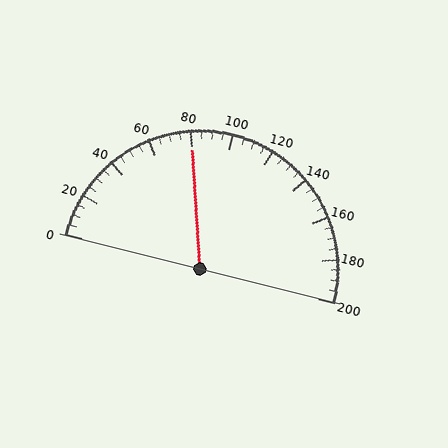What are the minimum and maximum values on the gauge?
The gauge ranges from 0 to 200.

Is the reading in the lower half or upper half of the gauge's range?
The reading is in the lower half of the range (0 to 200).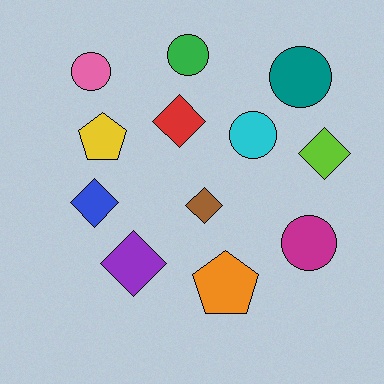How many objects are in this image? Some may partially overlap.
There are 12 objects.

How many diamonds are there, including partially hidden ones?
There are 5 diamonds.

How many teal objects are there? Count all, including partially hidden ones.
There is 1 teal object.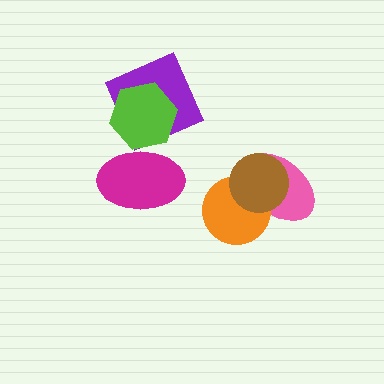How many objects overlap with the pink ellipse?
2 objects overlap with the pink ellipse.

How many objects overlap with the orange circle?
2 objects overlap with the orange circle.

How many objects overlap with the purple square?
1 object overlaps with the purple square.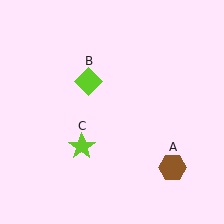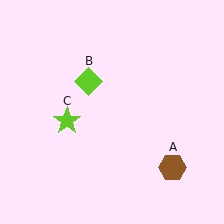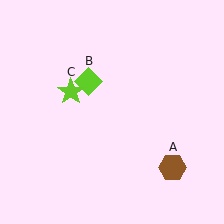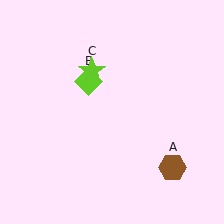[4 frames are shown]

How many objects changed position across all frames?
1 object changed position: lime star (object C).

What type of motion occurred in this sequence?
The lime star (object C) rotated clockwise around the center of the scene.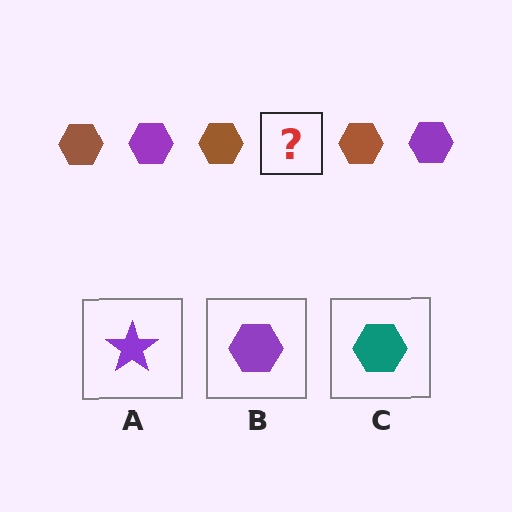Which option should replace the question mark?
Option B.